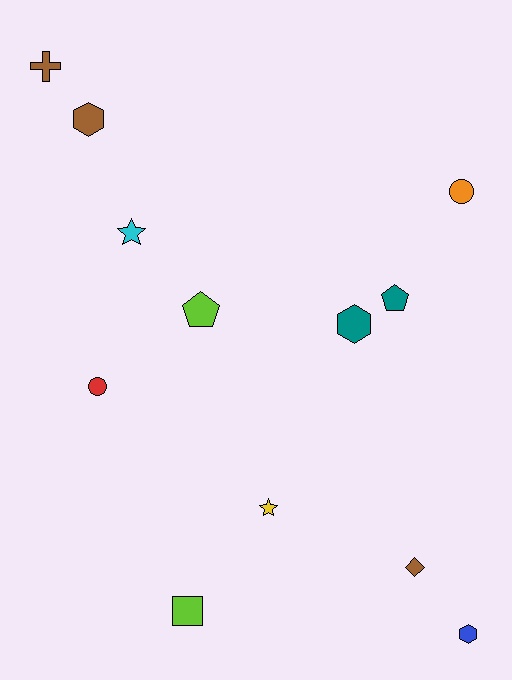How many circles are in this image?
There are 2 circles.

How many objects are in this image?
There are 12 objects.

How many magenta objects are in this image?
There are no magenta objects.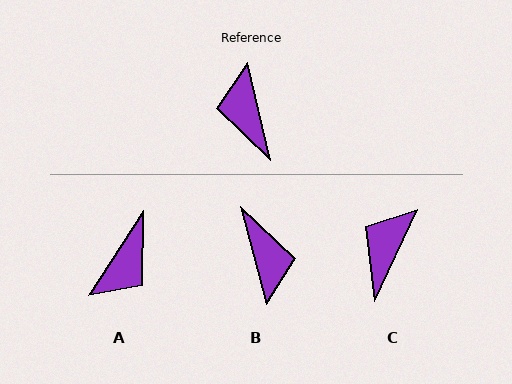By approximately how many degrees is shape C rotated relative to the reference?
Approximately 38 degrees clockwise.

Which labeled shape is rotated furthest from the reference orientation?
B, about 179 degrees away.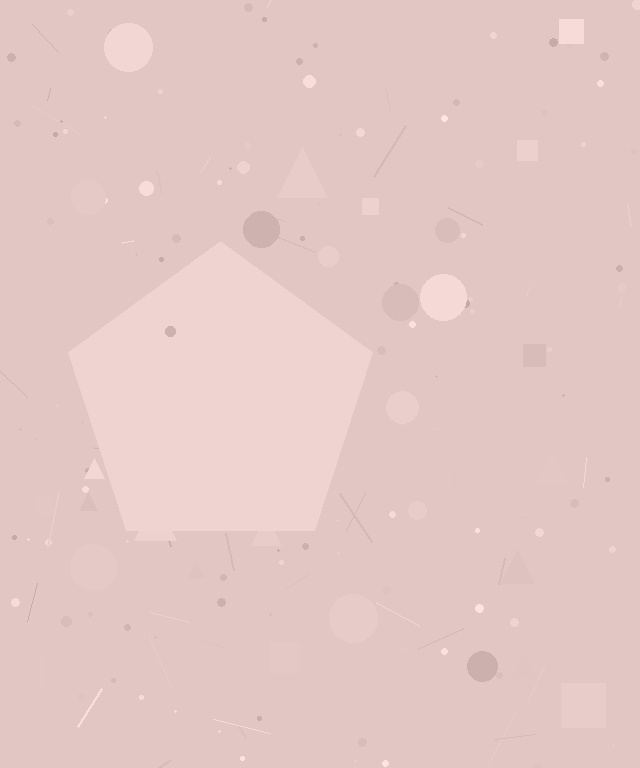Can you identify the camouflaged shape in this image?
The camouflaged shape is a pentagon.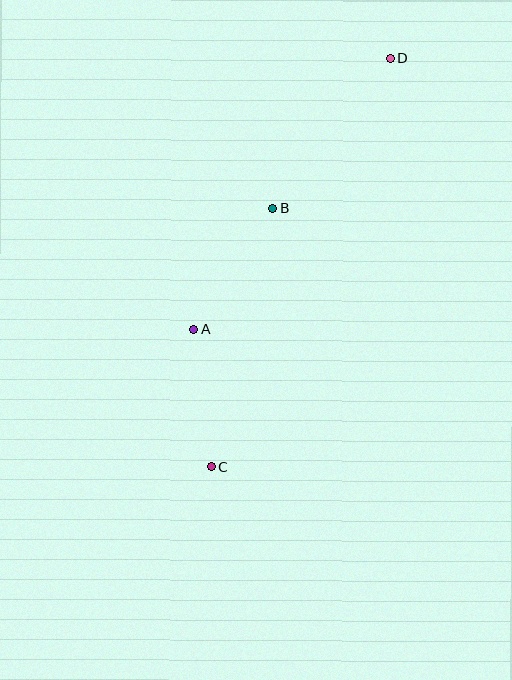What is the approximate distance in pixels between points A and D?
The distance between A and D is approximately 334 pixels.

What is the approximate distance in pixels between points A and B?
The distance between A and B is approximately 144 pixels.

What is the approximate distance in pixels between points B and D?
The distance between B and D is approximately 191 pixels.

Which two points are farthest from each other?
Points C and D are farthest from each other.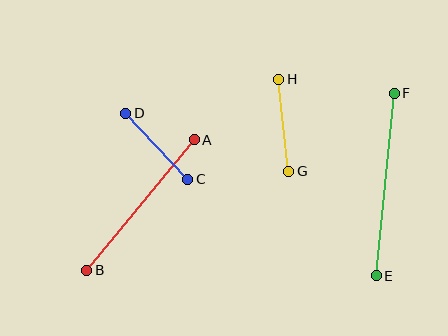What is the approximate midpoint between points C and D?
The midpoint is at approximately (157, 146) pixels.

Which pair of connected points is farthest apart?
Points E and F are farthest apart.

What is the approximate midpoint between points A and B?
The midpoint is at approximately (140, 205) pixels.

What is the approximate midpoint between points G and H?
The midpoint is at approximately (284, 125) pixels.